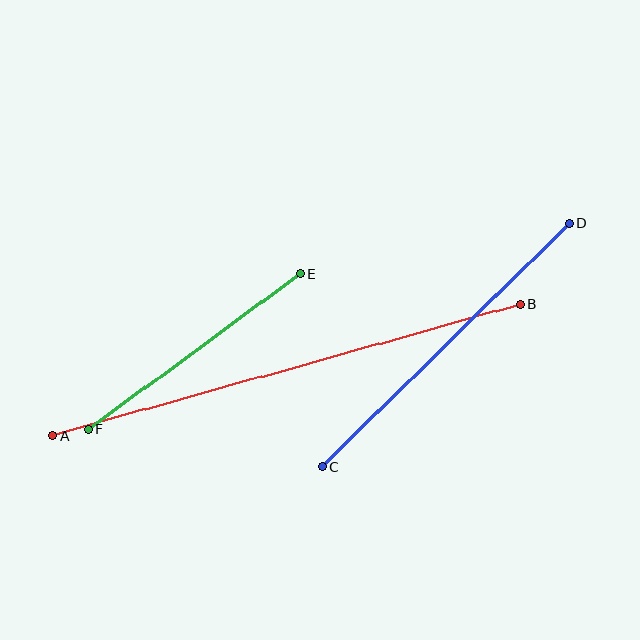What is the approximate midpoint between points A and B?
The midpoint is at approximately (287, 370) pixels.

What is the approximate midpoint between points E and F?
The midpoint is at approximately (194, 351) pixels.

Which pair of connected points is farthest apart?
Points A and B are farthest apart.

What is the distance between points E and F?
The distance is approximately 264 pixels.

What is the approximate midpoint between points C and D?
The midpoint is at approximately (445, 345) pixels.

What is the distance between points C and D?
The distance is approximately 347 pixels.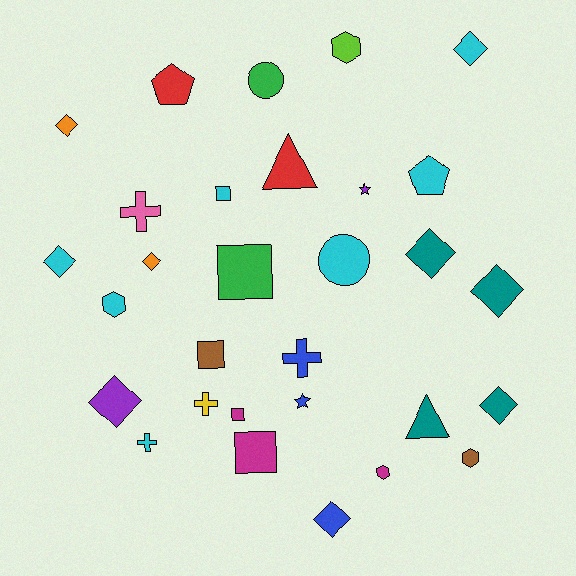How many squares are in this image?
There are 5 squares.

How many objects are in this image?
There are 30 objects.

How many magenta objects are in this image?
There are 3 magenta objects.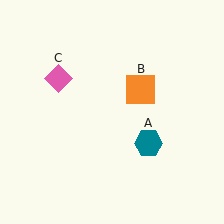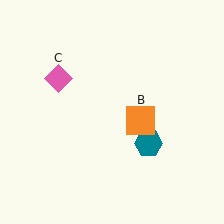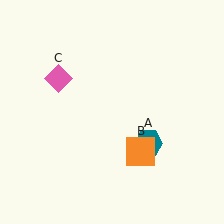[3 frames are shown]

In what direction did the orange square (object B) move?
The orange square (object B) moved down.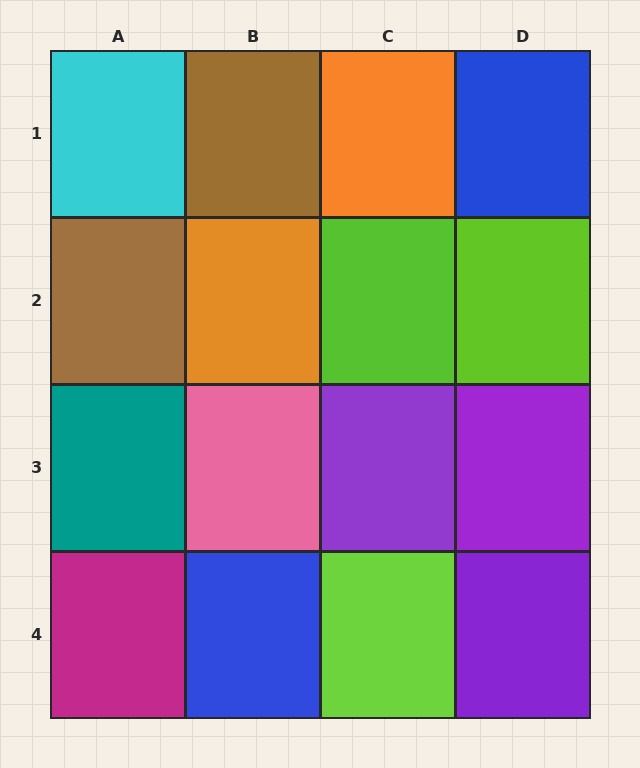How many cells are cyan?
1 cell is cyan.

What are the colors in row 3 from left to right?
Teal, pink, purple, purple.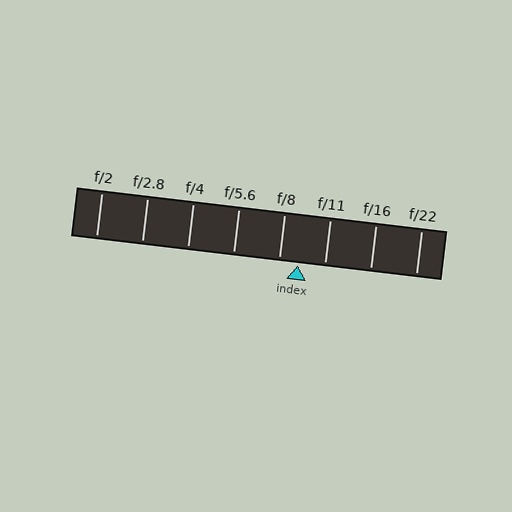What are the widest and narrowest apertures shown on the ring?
The widest aperture shown is f/2 and the narrowest is f/22.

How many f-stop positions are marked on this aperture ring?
There are 8 f-stop positions marked.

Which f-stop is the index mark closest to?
The index mark is closest to f/8.